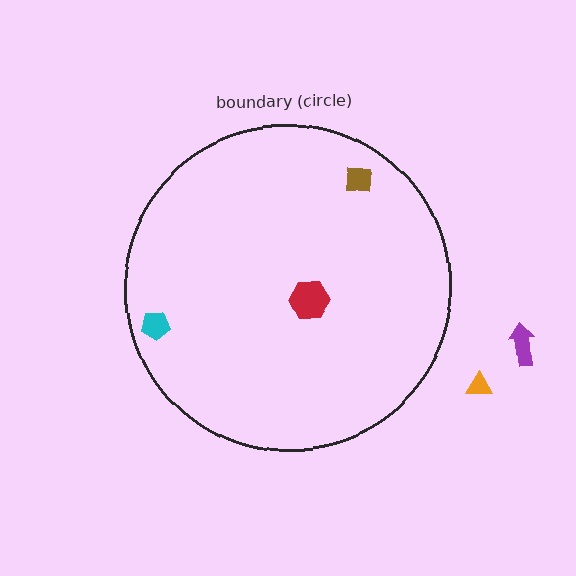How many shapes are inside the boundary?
3 inside, 2 outside.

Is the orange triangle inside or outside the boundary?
Outside.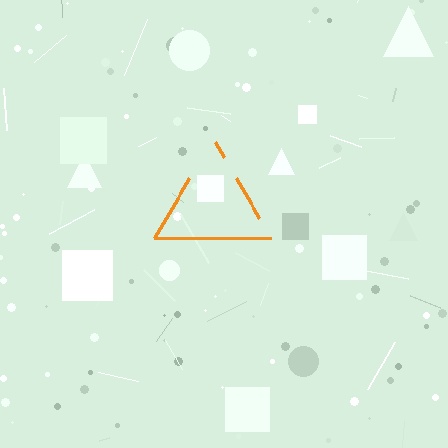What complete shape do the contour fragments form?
The contour fragments form a triangle.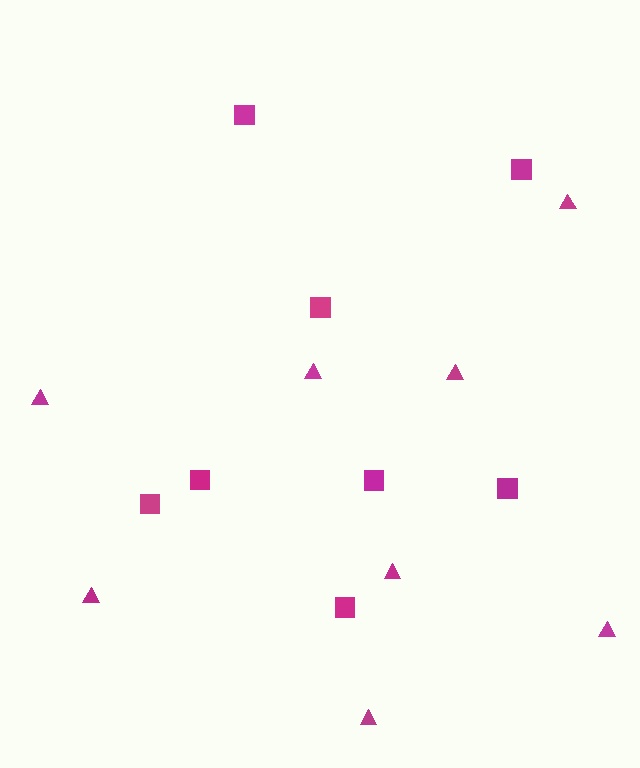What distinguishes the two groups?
There are 2 groups: one group of triangles (8) and one group of squares (8).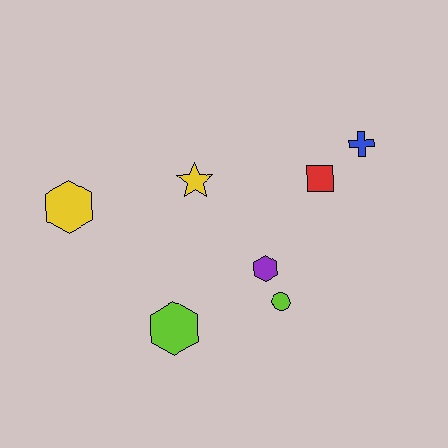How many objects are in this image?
There are 7 objects.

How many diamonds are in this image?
There are no diamonds.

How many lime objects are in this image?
There are 2 lime objects.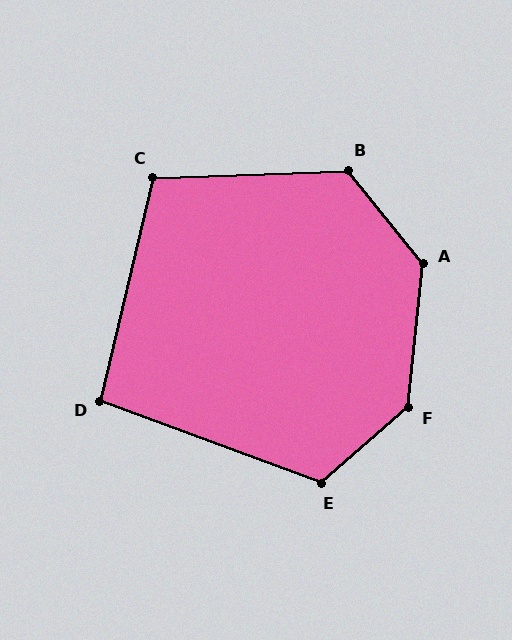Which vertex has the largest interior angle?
F, at approximately 137 degrees.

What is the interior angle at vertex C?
Approximately 105 degrees (obtuse).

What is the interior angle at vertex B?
Approximately 126 degrees (obtuse).